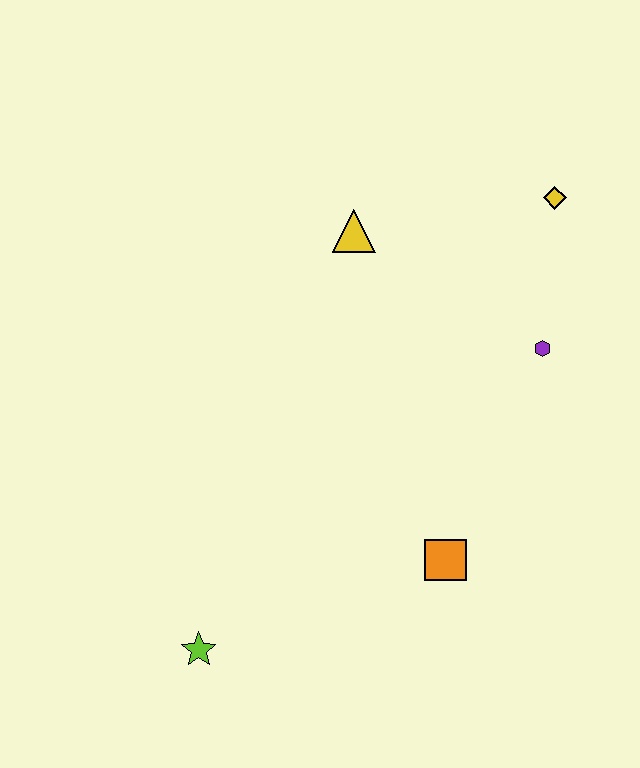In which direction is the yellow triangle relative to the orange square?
The yellow triangle is above the orange square.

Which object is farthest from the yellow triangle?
The lime star is farthest from the yellow triangle.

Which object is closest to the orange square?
The purple hexagon is closest to the orange square.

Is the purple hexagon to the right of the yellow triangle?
Yes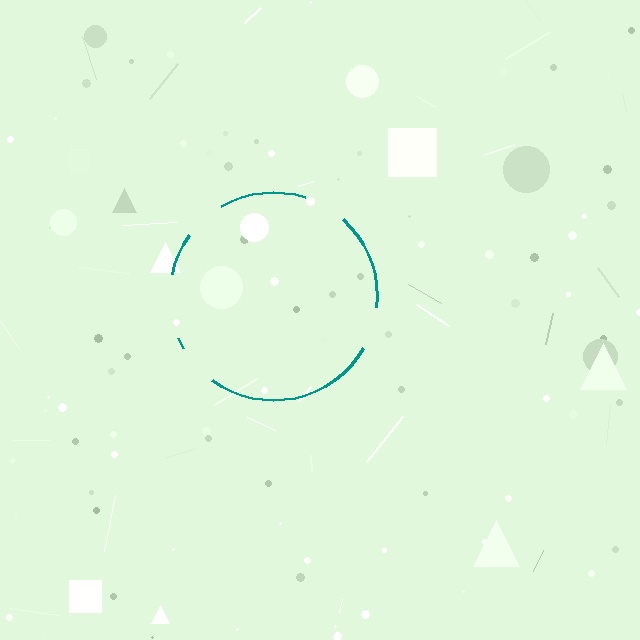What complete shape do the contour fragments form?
The contour fragments form a circle.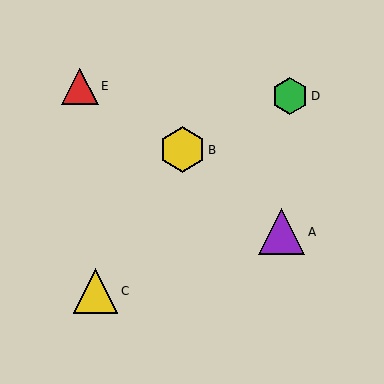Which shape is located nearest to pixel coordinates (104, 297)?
The yellow triangle (labeled C) at (96, 291) is nearest to that location.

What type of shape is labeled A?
Shape A is a purple triangle.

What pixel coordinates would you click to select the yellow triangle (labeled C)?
Click at (96, 291) to select the yellow triangle C.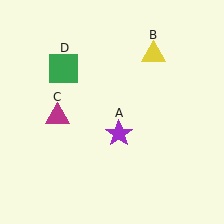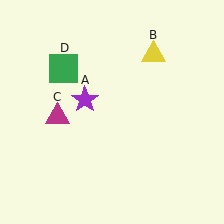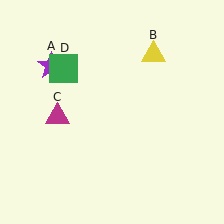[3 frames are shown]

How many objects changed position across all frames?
1 object changed position: purple star (object A).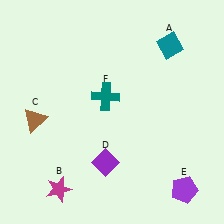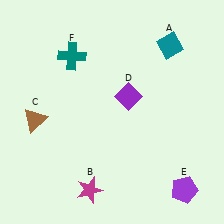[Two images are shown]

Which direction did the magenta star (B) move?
The magenta star (B) moved right.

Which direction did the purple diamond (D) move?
The purple diamond (D) moved up.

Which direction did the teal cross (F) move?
The teal cross (F) moved up.